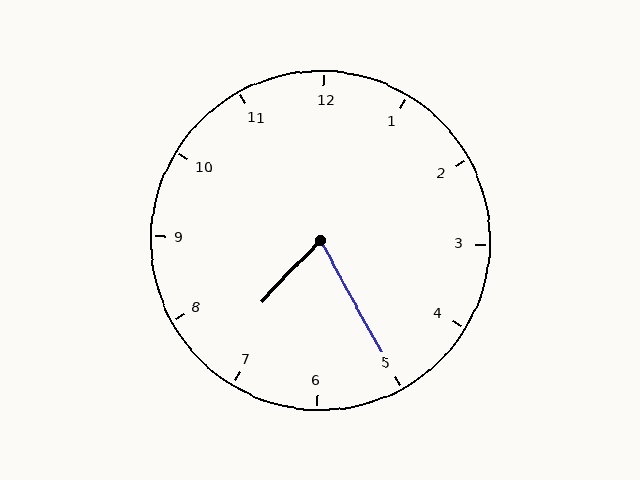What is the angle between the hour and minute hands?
Approximately 72 degrees.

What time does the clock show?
7:25.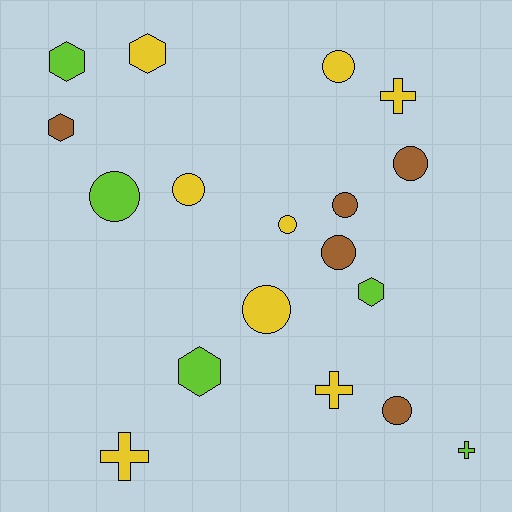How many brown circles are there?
There are 4 brown circles.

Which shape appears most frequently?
Circle, with 9 objects.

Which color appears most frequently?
Yellow, with 8 objects.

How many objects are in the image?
There are 18 objects.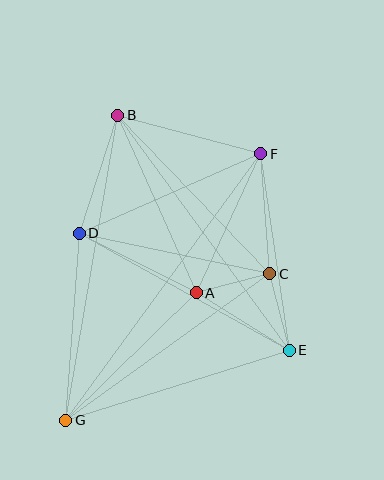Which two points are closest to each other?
Points A and C are closest to each other.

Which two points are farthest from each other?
Points F and G are farthest from each other.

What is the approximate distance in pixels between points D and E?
The distance between D and E is approximately 240 pixels.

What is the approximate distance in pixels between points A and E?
The distance between A and E is approximately 109 pixels.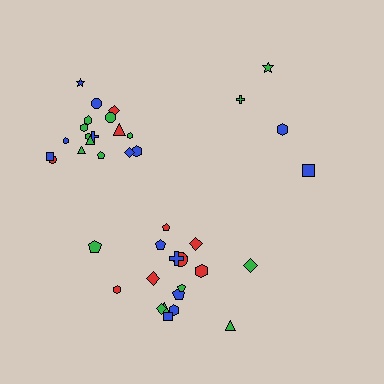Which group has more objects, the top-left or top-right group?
The top-left group.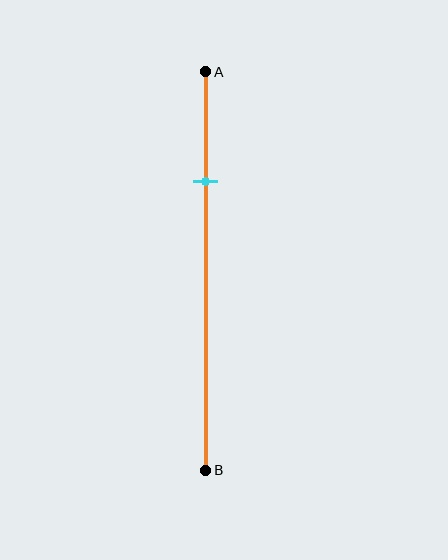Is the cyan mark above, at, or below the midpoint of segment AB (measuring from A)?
The cyan mark is above the midpoint of segment AB.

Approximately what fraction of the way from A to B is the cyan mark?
The cyan mark is approximately 30% of the way from A to B.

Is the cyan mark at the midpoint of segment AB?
No, the mark is at about 30% from A, not at the 50% midpoint.